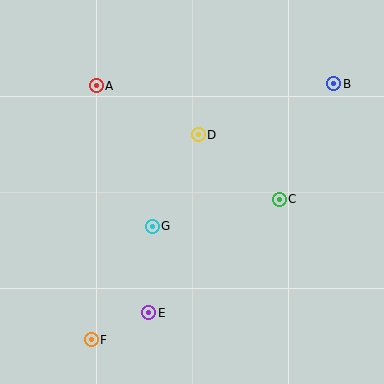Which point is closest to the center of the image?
Point G at (152, 226) is closest to the center.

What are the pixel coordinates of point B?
Point B is at (334, 84).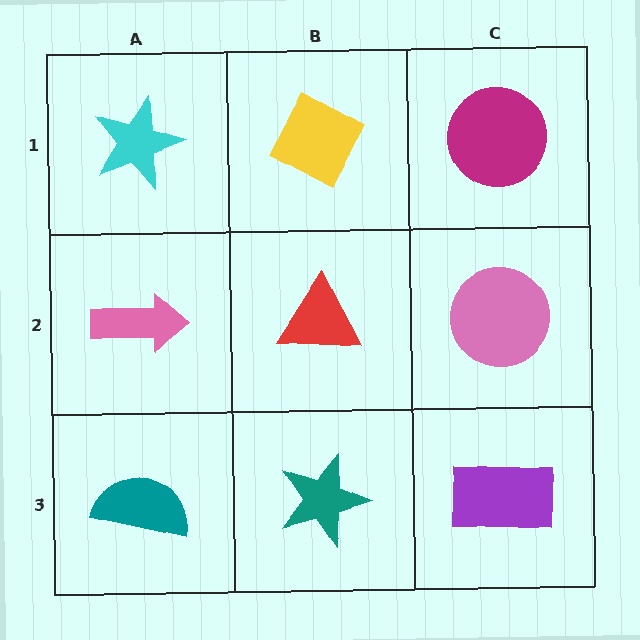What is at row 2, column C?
A pink circle.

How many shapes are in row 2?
3 shapes.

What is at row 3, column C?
A purple rectangle.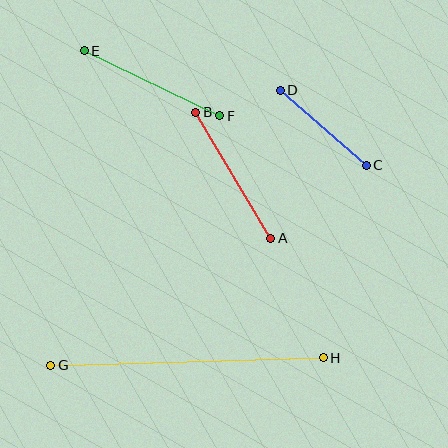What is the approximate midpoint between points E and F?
The midpoint is at approximately (152, 83) pixels.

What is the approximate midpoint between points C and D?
The midpoint is at approximately (323, 128) pixels.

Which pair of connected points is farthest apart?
Points G and H are farthest apart.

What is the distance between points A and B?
The distance is approximately 146 pixels.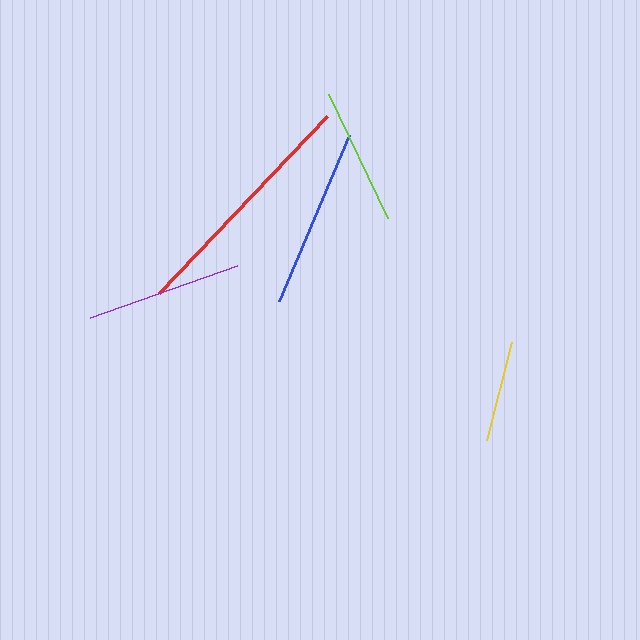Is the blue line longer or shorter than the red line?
The red line is longer than the blue line.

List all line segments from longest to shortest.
From longest to shortest: red, blue, purple, lime, yellow.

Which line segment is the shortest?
The yellow line is the shortest at approximately 102 pixels.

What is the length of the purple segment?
The purple segment is approximately 157 pixels long.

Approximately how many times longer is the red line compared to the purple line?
The red line is approximately 1.6 times the length of the purple line.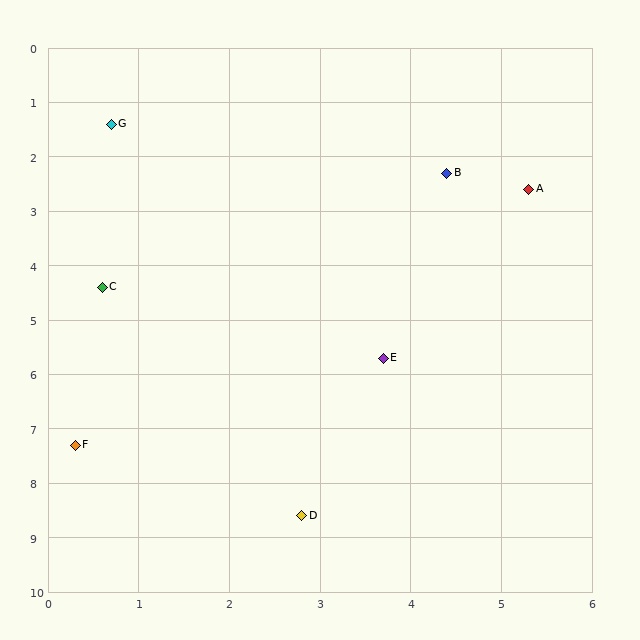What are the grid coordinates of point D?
Point D is at approximately (2.8, 8.6).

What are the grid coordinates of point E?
Point E is at approximately (3.7, 5.7).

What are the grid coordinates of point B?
Point B is at approximately (4.4, 2.3).